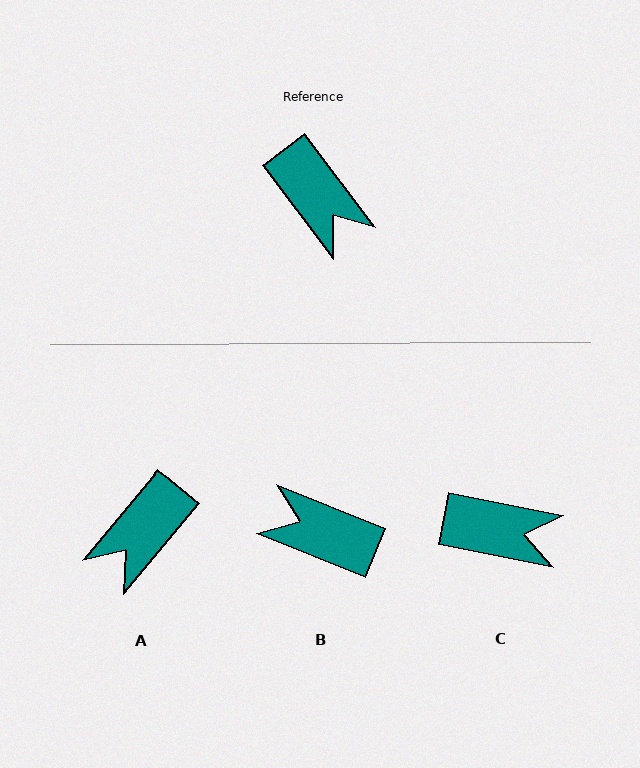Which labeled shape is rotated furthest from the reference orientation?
B, about 150 degrees away.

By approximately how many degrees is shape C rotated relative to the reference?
Approximately 42 degrees counter-clockwise.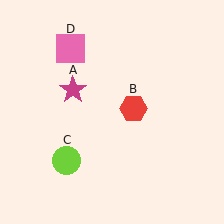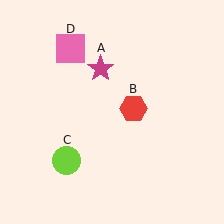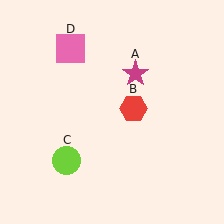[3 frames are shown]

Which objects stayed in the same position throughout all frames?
Red hexagon (object B) and lime circle (object C) and pink square (object D) remained stationary.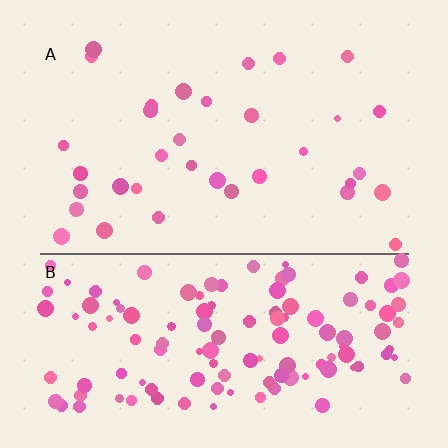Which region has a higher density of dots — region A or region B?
B (the bottom).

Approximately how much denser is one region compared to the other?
Approximately 3.9× — region B over region A.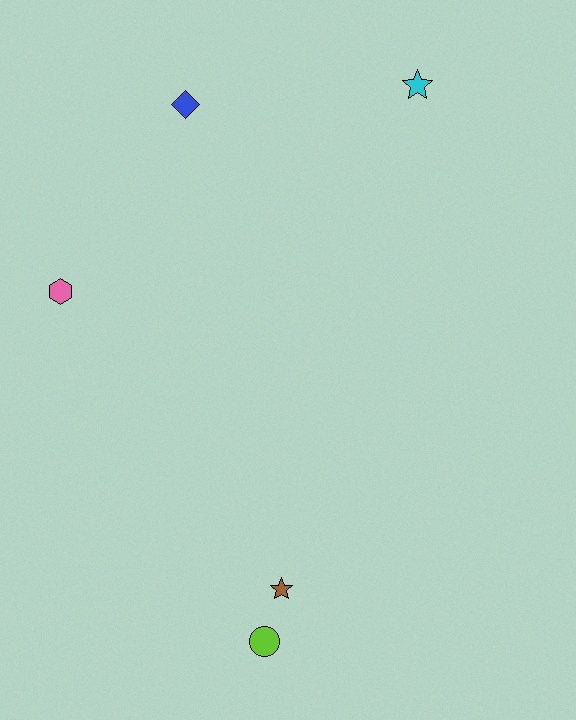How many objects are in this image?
There are 5 objects.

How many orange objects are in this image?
There are no orange objects.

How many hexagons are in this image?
There is 1 hexagon.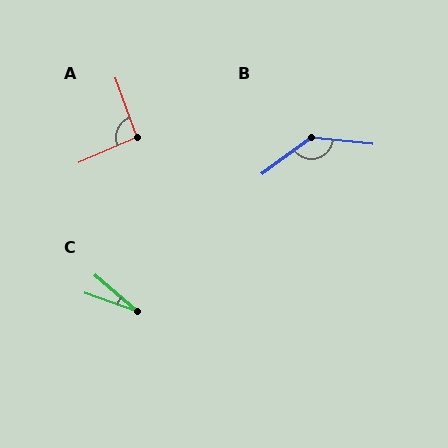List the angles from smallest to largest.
C (22°), A (94°), B (137°).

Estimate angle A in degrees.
Approximately 94 degrees.